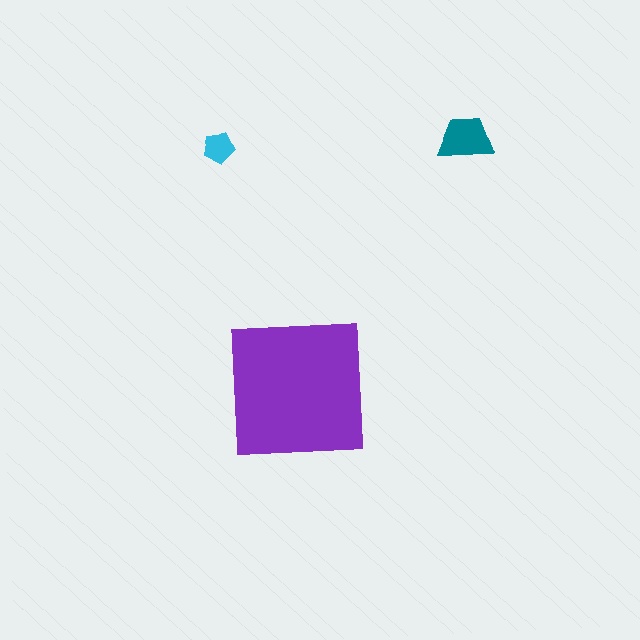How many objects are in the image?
There are 3 objects in the image.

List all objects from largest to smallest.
The purple square, the teal trapezoid, the cyan pentagon.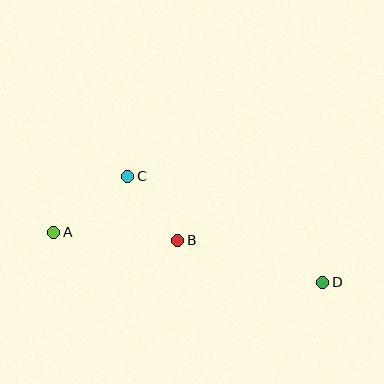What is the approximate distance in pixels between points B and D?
The distance between B and D is approximately 151 pixels.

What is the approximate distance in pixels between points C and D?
The distance between C and D is approximately 222 pixels.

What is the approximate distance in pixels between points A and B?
The distance between A and B is approximately 124 pixels.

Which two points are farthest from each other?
Points A and D are farthest from each other.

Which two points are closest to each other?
Points B and C are closest to each other.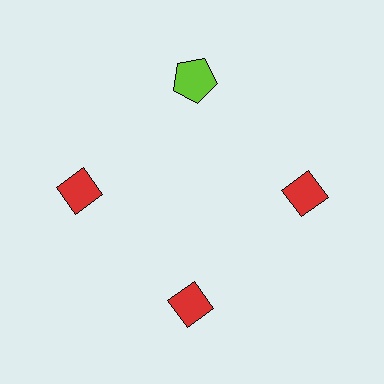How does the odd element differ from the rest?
It differs in both color (lime instead of red) and shape (pentagon instead of diamond).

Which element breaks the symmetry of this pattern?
The lime pentagon at roughly the 12 o'clock position breaks the symmetry. All other shapes are red diamonds.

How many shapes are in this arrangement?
There are 4 shapes arranged in a ring pattern.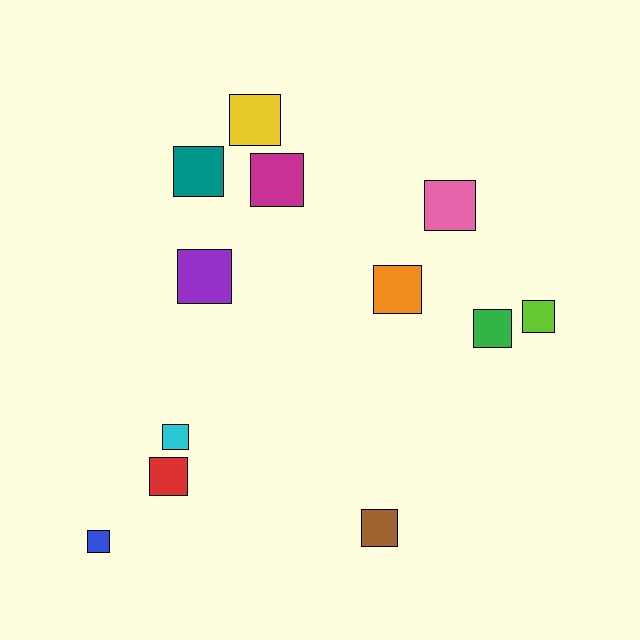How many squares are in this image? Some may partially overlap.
There are 12 squares.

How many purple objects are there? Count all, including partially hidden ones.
There is 1 purple object.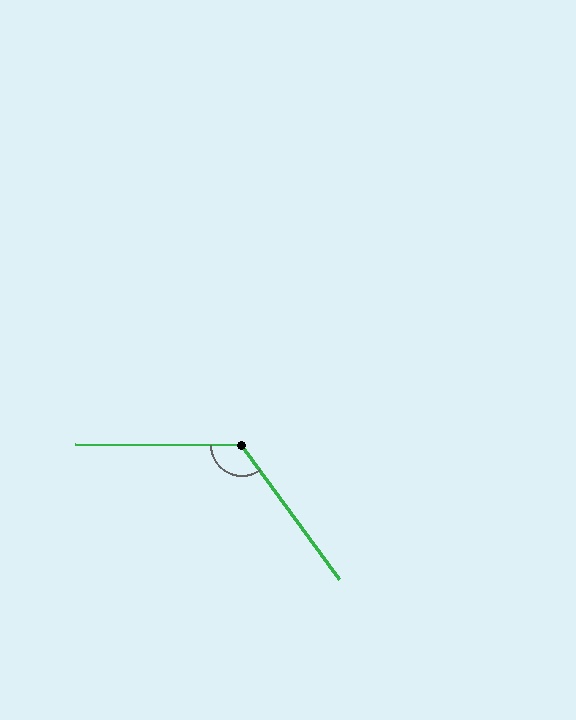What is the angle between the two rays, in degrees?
Approximately 127 degrees.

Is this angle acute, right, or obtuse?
It is obtuse.